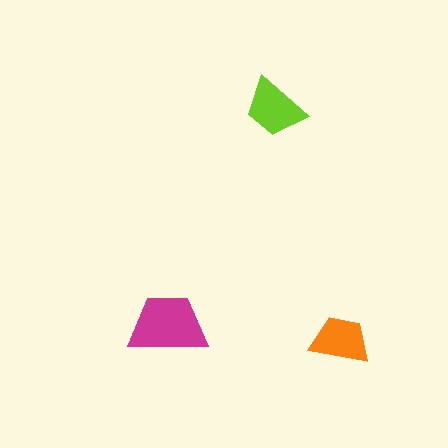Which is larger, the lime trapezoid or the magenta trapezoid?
The magenta one.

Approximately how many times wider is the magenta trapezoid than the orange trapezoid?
About 1.5 times wider.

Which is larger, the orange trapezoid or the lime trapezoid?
The lime one.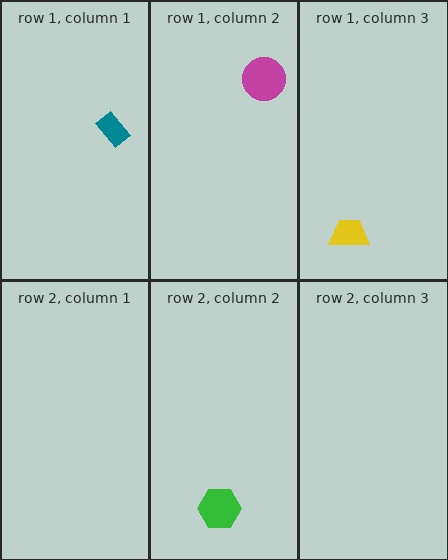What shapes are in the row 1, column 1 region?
The teal rectangle.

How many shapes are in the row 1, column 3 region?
1.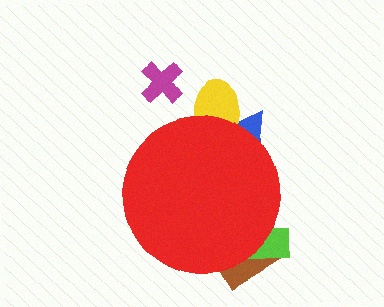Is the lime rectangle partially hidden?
Yes, the lime rectangle is partially hidden behind the red circle.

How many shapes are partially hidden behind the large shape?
4 shapes are partially hidden.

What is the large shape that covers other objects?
A red circle.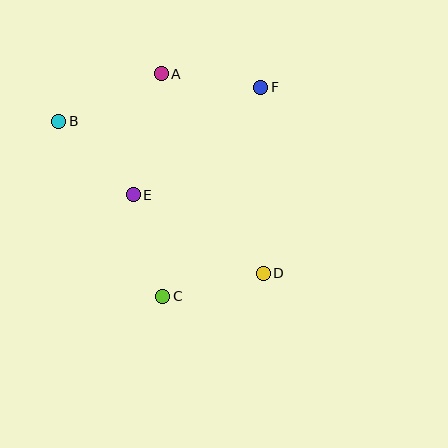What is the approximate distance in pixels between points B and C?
The distance between B and C is approximately 204 pixels.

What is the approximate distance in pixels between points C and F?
The distance between C and F is approximately 231 pixels.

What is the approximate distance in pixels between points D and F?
The distance between D and F is approximately 186 pixels.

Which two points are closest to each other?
Points A and F are closest to each other.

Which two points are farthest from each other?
Points B and D are farthest from each other.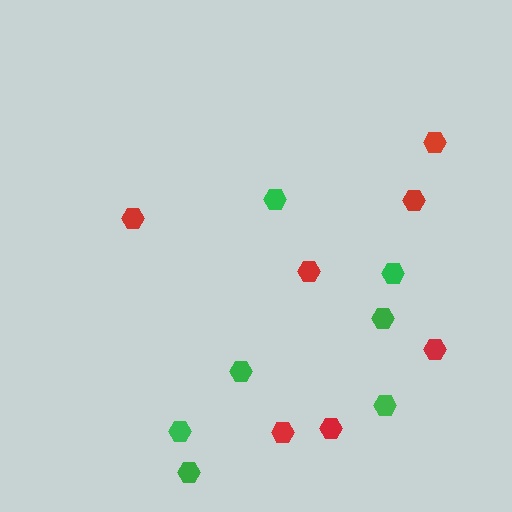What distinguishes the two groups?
There are 2 groups: one group of green hexagons (7) and one group of red hexagons (7).